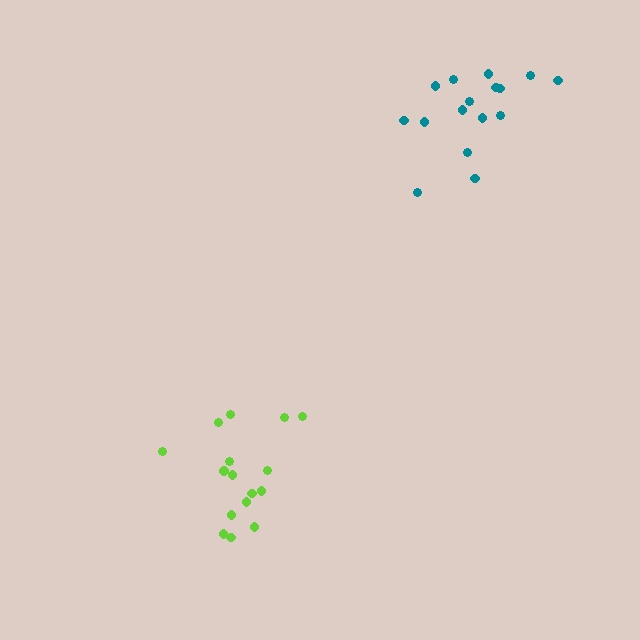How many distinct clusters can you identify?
There are 2 distinct clusters.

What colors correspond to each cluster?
The clusters are colored: lime, teal.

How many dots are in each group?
Group 1: 16 dots, Group 2: 16 dots (32 total).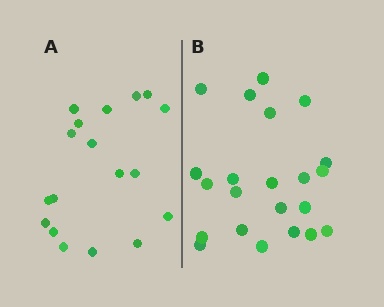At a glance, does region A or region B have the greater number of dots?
Region B (the right region) has more dots.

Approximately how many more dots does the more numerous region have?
Region B has about 4 more dots than region A.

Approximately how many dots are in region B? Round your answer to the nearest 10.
About 20 dots. (The exact count is 22, which rounds to 20.)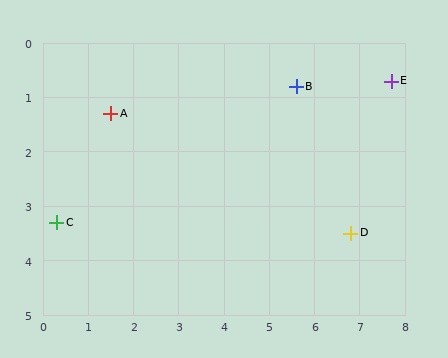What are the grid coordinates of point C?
Point C is at approximately (0.3, 3.3).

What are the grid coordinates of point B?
Point B is at approximately (5.6, 0.8).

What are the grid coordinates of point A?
Point A is at approximately (1.5, 1.3).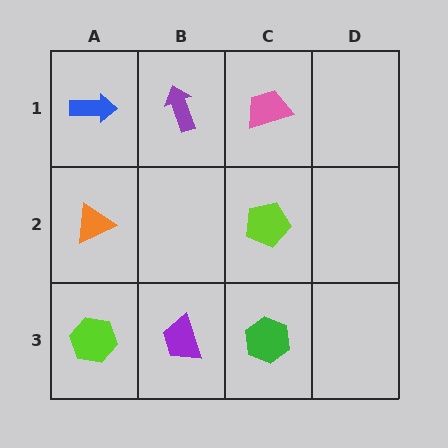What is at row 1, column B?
A purple arrow.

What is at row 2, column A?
An orange triangle.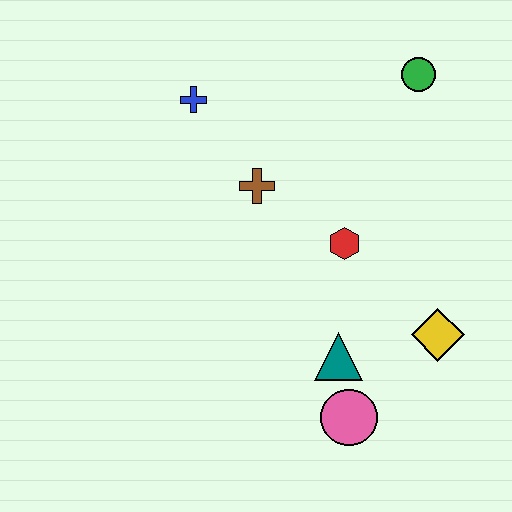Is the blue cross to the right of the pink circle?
No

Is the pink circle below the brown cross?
Yes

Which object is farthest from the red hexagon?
The blue cross is farthest from the red hexagon.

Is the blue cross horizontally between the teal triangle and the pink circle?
No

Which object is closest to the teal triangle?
The pink circle is closest to the teal triangle.